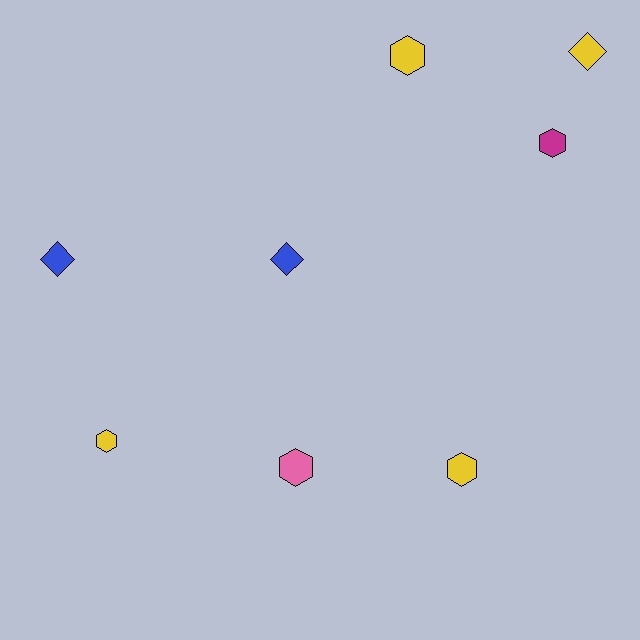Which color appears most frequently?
Yellow, with 4 objects.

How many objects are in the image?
There are 8 objects.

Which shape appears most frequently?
Hexagon, with 5 objects.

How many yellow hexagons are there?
There are 3 yellow hexagons.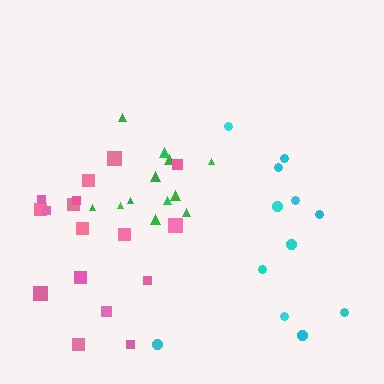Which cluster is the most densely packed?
Green.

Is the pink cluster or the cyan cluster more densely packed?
Pink.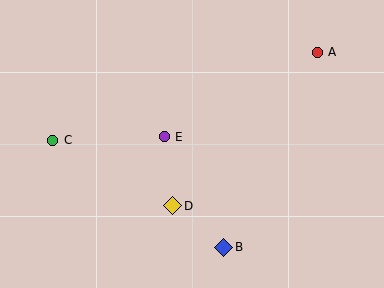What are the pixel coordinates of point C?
Point C is at (53, 140).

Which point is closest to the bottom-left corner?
Point C is closest to the bottom-left corner.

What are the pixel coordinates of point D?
Point D is at (173, 206).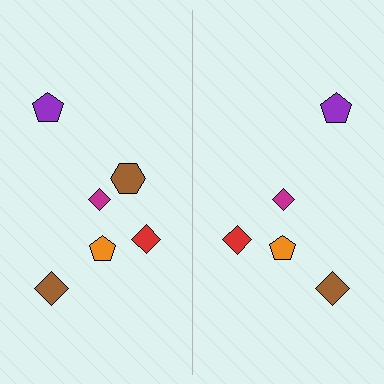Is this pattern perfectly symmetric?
No, the pattern is not perfectly symmetric. A brown hexagon is missing from the right side.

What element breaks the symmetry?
A brown hexagon is missing from the right side.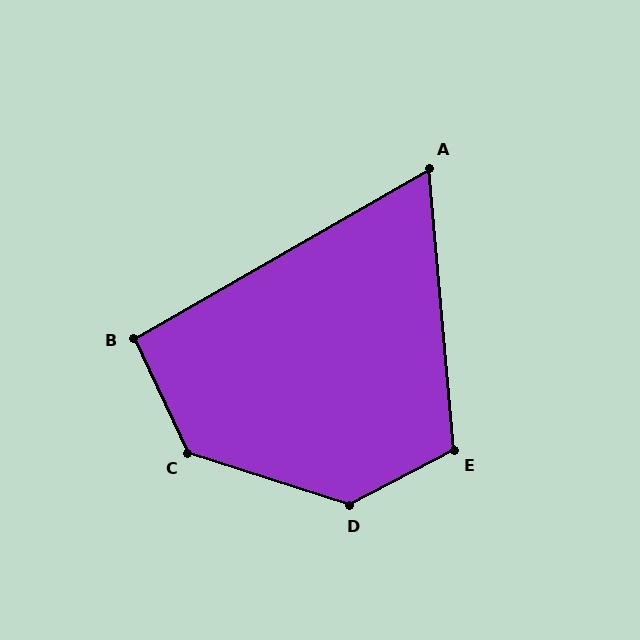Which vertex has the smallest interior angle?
A, at approximately 65 degrees.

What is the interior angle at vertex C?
Approximately 133 degrees (obtuse).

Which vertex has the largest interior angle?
D, at approximately 135 degrees.